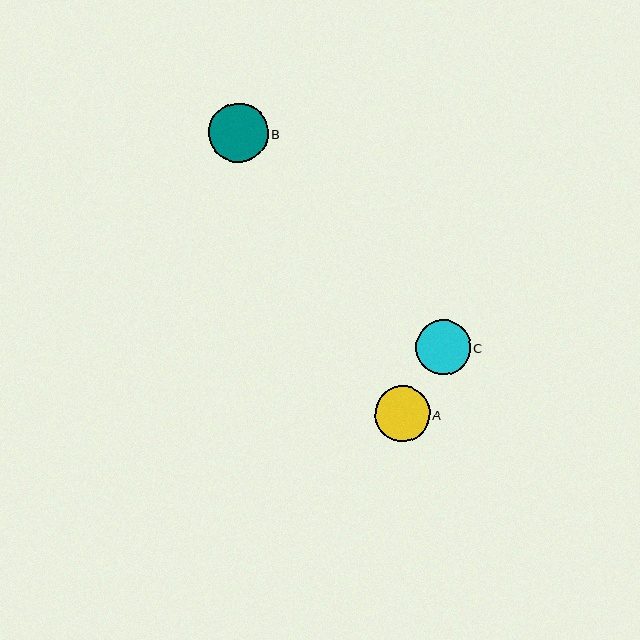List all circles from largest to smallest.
From largest to smallest: B, A, C.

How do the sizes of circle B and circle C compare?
Circle B and circle C are approximately the same size.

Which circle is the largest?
Circle B is the largest with a size of approximately 59 pixels.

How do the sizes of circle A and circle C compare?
Circle A and circle C are approximately the same size.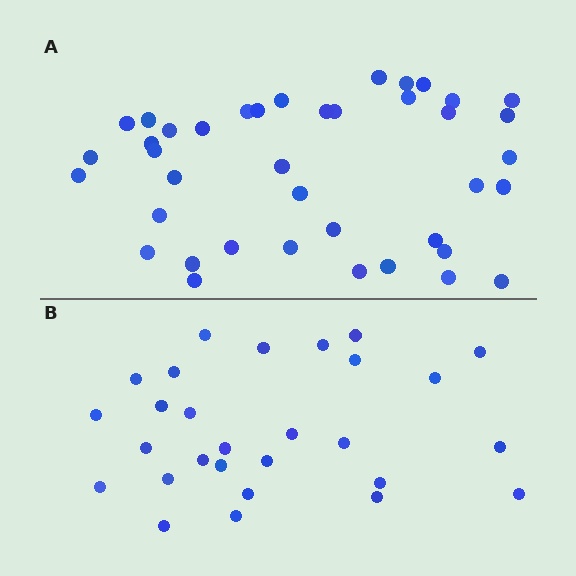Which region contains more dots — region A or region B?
Region A (the top region) has more dots.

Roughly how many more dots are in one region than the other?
Region A has roughly 12 or so more dots than region B.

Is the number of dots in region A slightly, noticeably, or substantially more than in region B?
Region A has noticeably more, but not dramatically so. The ratio is roughly 1.4 to 1.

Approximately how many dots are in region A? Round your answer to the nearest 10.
About 40 dots.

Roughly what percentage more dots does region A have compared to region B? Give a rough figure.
About 45% more.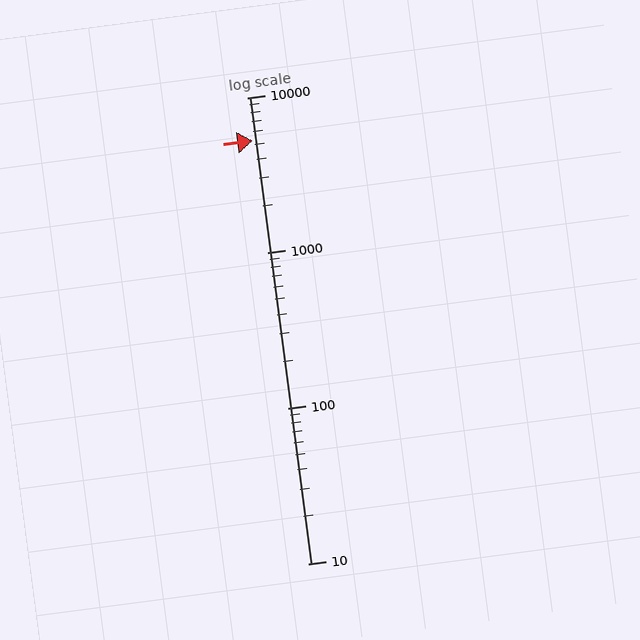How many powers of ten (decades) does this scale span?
The scale spans 3 decades, from 10 to 10000.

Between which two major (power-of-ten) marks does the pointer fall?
The pointer is between 1000 and 10000.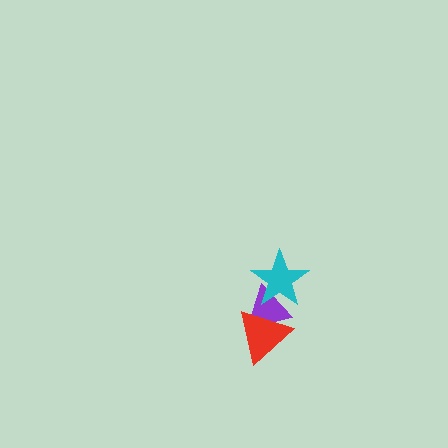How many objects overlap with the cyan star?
1 object overlaps with the cyan star.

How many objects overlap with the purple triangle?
2 objects overlap with the purple triangle.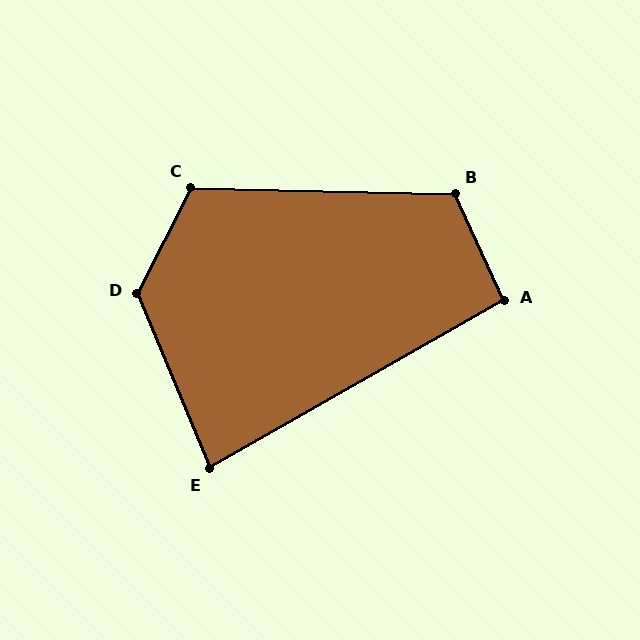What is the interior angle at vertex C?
Approximately 116 degrees (obtuse).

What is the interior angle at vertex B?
Approximately 116 degrees (obtuse).